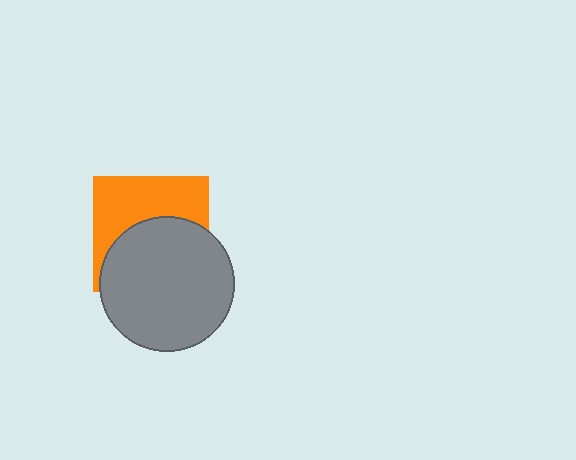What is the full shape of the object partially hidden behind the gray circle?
The partially hidden object is an orange square.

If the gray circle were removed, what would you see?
You would see the complete orange square.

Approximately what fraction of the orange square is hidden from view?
Roughly 53% of the orange square is hidden behind the gray circle.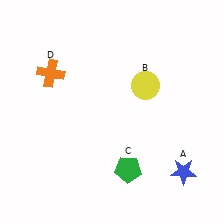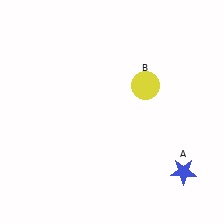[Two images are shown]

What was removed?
The green pentagon (C), the orange cross (D) were removed in Image 2.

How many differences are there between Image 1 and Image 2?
There are 2 differences between the two images.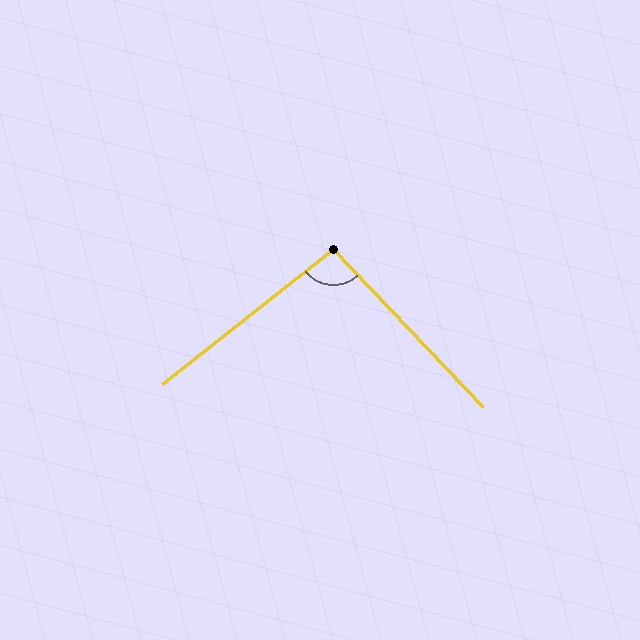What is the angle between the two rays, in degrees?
Approximately 95 degrees.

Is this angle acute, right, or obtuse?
It is approximately a right angle.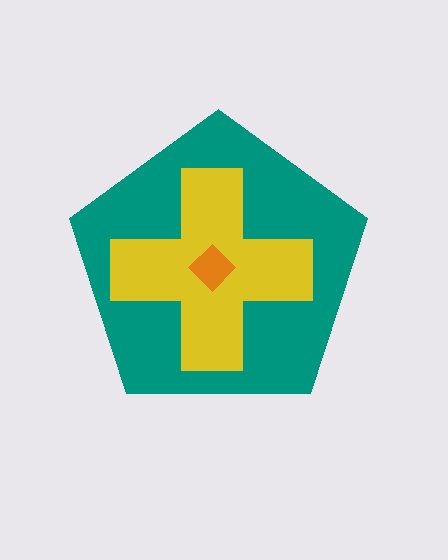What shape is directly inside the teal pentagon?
The yellow cross.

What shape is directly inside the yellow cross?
The orange diamond.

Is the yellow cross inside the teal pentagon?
Yes.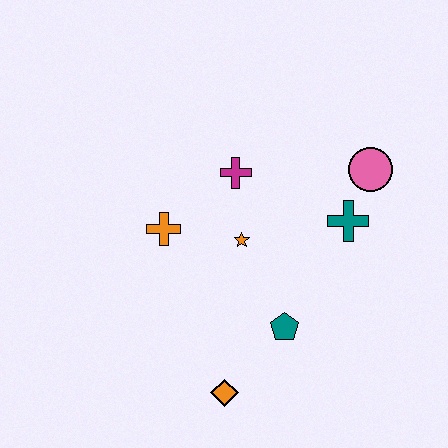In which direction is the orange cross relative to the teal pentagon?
The orange cross is to the left of the teal pentagon.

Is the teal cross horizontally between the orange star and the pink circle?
Yes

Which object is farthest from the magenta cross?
The orange diamond is farthest from the magenta cross.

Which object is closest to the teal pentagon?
The orange diamond is closest to the teal pentagon.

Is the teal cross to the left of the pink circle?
Yes